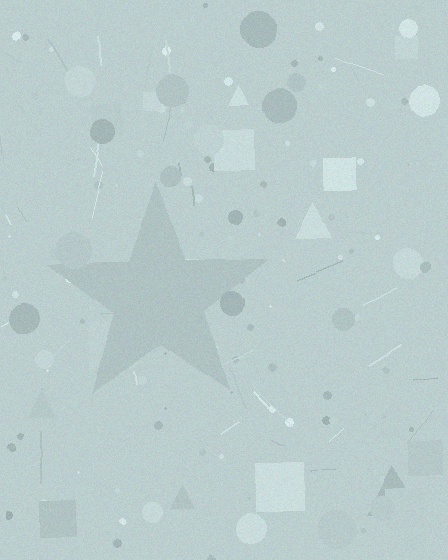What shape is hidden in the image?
A star is hidden in the image.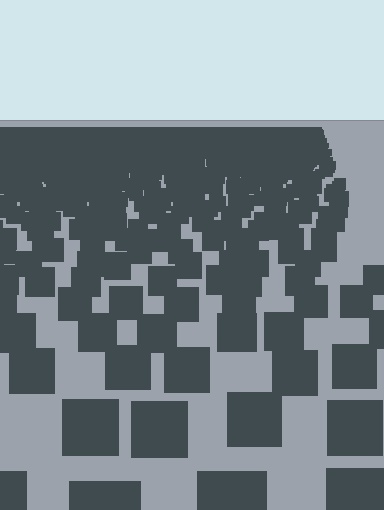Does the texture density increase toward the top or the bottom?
Density increases toward the top.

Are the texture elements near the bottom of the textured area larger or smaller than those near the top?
Larger. Near the bottom, elements are closer to the viewer and appear at a bigger on-screen size.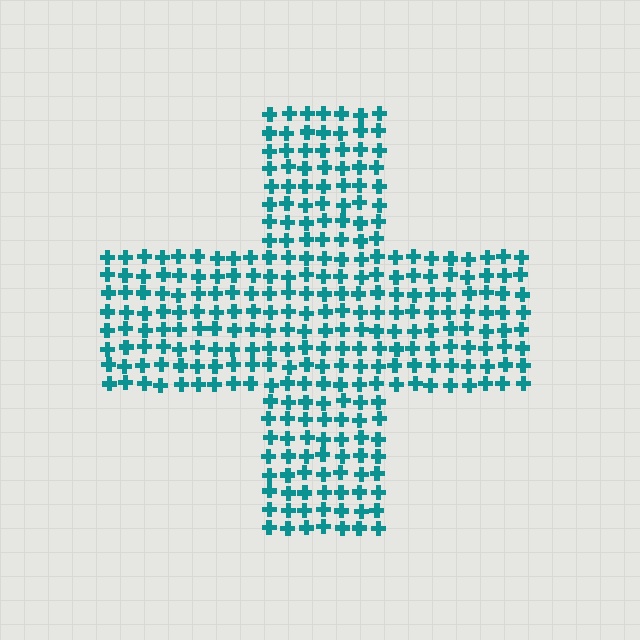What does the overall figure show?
The overall figure shows a cross.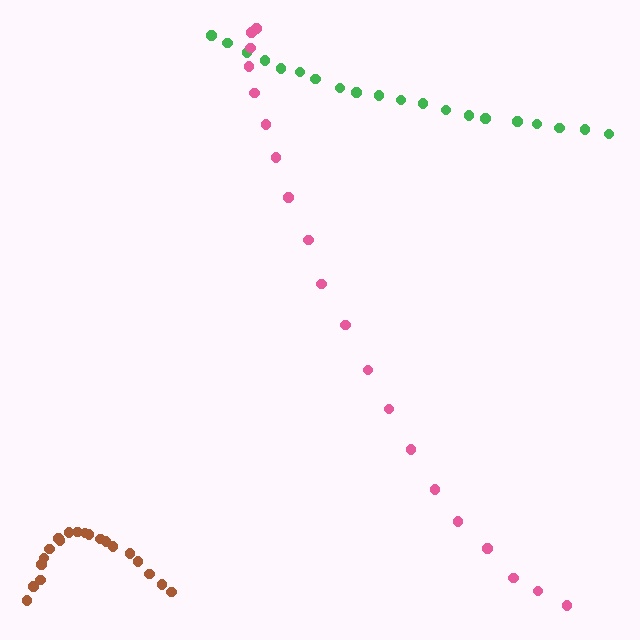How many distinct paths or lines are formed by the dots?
There are 3 distinct paths.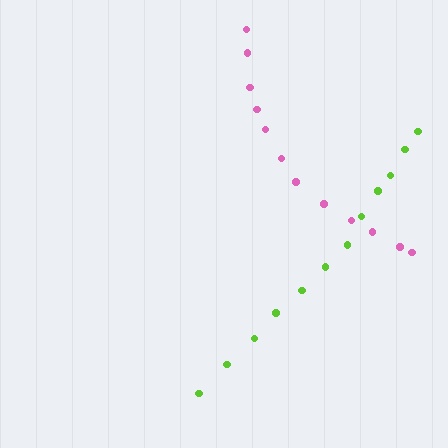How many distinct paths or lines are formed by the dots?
There are 2 distinct paths.